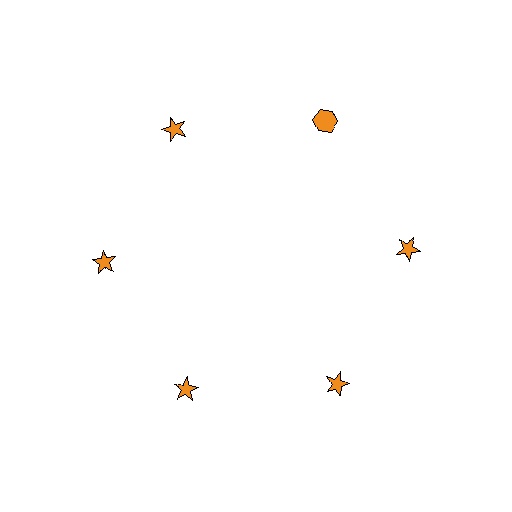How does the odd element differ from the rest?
It has a different shape: hexagon instead of star.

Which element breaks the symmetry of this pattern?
The orange hexagon at roughly the 1 o'clock position breaks the symmetry. All other shapes are orange stars.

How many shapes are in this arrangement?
There are 6 shapes arranged in a ring pattern.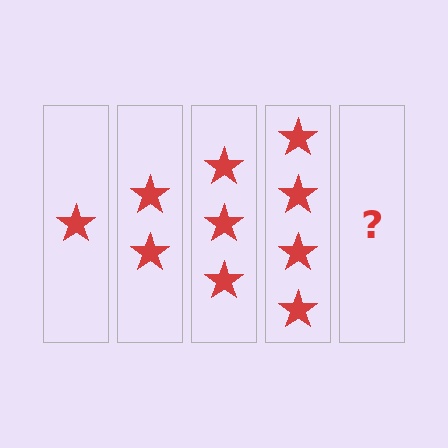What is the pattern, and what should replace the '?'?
The pattern is that each step adds one more star. The '?' should be 5 stars.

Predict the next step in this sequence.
The next step is 5 stars.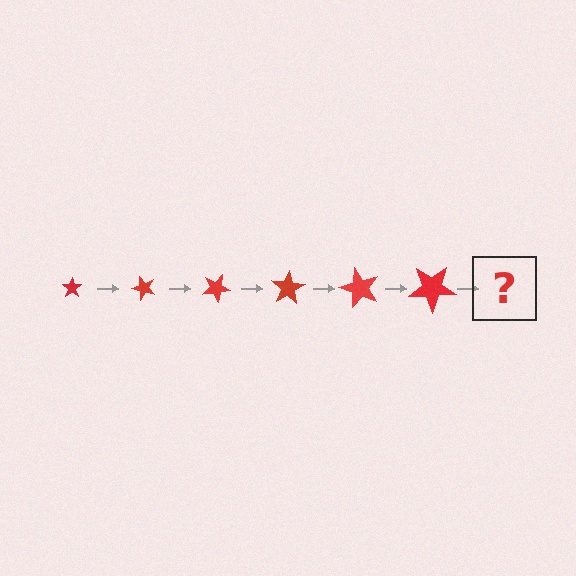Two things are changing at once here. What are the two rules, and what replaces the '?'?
The two rules are that the star grows larger each step and it rotates 50 degrees each step. The '?' should be a star, larger than the previous one and rotated 300 degrees from the start.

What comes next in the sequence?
The next element should be a star, larger than the previous one and rotated 300 degrees from the start.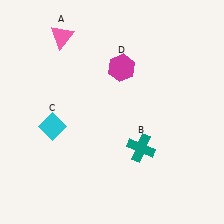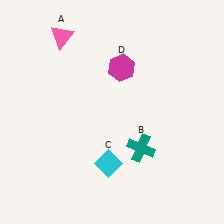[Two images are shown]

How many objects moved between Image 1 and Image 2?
1 object moved between the two images.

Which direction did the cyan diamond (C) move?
The cyan diamond (C) moved right.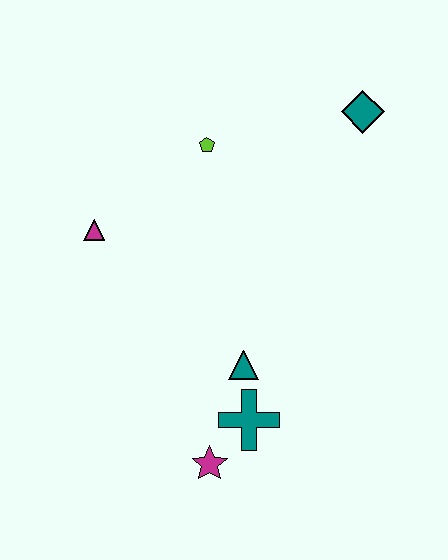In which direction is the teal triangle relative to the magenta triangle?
The teal triangle is to the right of the magenta triangle.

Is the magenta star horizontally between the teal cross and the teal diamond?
No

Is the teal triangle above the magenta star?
Yes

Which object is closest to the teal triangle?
The teal cross is closest to the teal triangle.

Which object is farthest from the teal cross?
The teal diamond is farthest from the teal cross.